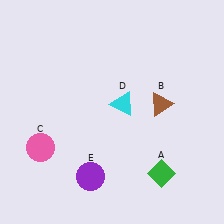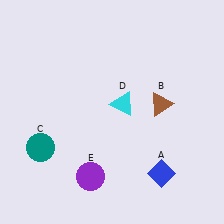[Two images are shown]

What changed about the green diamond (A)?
In Image 1, A is green. In Image 2, it changed to blue.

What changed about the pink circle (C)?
In Image 1, C is pink. In Image 2, it changed to teal.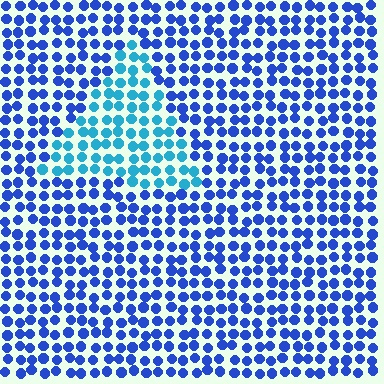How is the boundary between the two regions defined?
The boundary is defined purely by a slight shift in hue (about 35 degrees). Spacing, size, and orientation are identical on both sides.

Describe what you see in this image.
The image is filled with small blue elements in a uniform arrangement. A triangle-shaped region is visible where the elements are tinted to a slightly different hue, forming a subtle color boundary.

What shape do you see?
I see a triangle.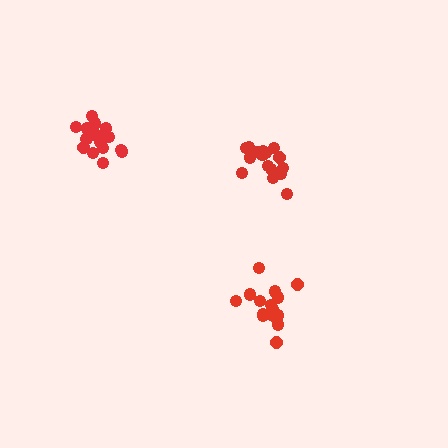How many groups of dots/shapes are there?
There are 3 groups.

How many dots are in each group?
Group 1: 16 dots, Group 2: 15 dots, Group 3: 16 dots (47 total).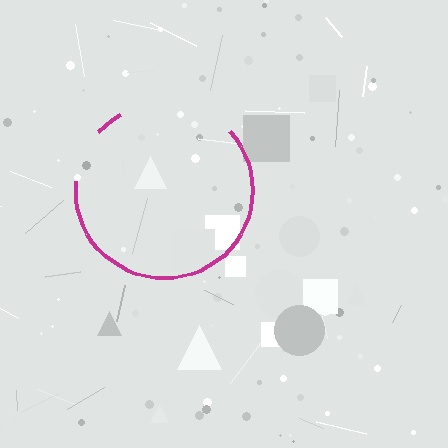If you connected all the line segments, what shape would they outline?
They would outline a circle.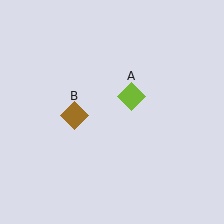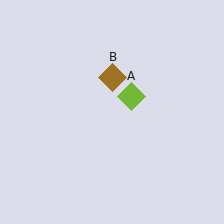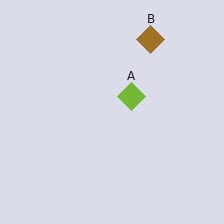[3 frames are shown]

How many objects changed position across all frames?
1 object changed position: brown diamond (object B).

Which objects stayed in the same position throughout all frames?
Lime diamond (object A) remained stationary.